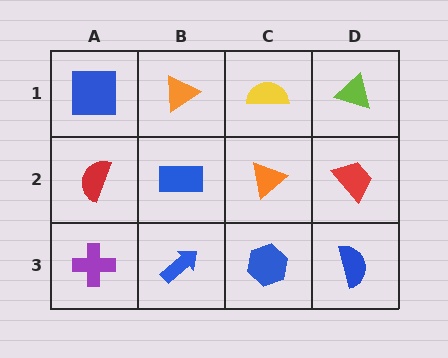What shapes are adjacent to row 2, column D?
A lime triangle (row 1, column D), a blue semicircle (row 3, column D), an orange triangle (row 2, column C).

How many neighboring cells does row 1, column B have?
3.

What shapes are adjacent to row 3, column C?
An orange triangle (row 2, column C), a blue arrow (row 3, column B), a blue semicircle (row 3, column D).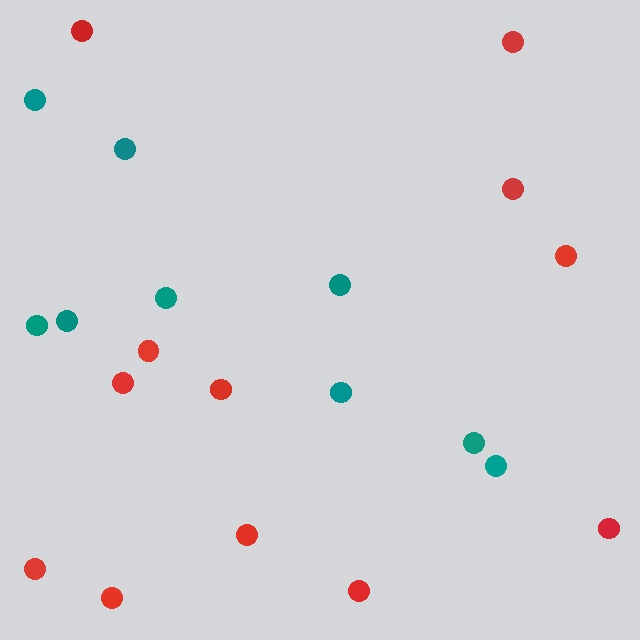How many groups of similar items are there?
There are 2 groups: one group of red circles (12) and one group of teal circles (9).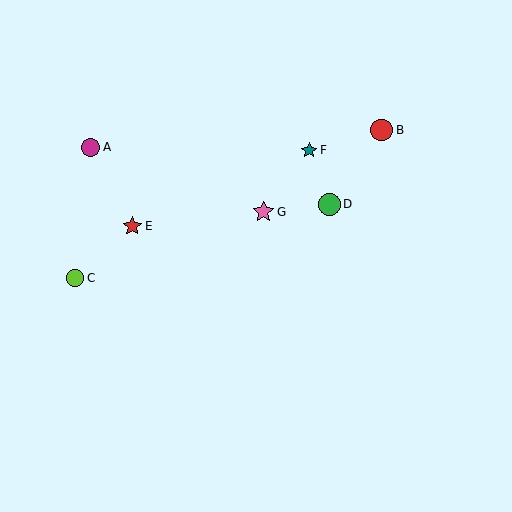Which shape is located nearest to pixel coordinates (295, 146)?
The teal star (labeled F) at (309, 150) is nearest to that location.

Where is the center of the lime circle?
The center of the lime circle is at (75, 278).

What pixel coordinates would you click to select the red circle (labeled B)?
Click at (382, 130) to select the red circle B.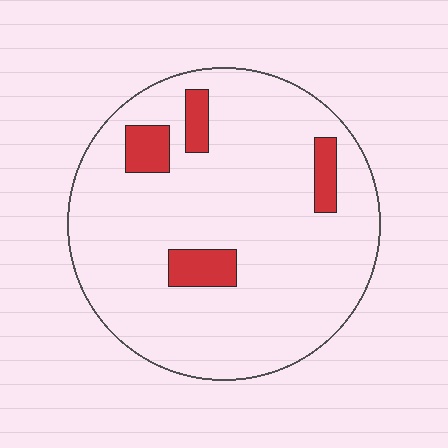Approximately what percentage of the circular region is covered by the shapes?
Approximately 10%.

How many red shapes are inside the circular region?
4.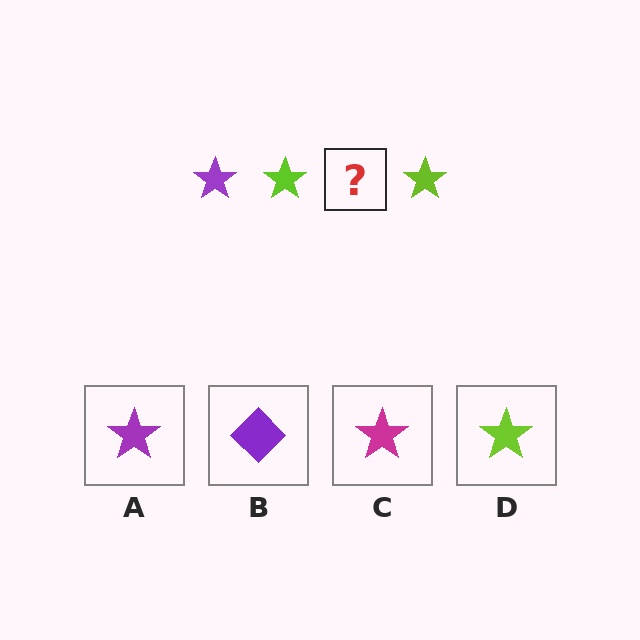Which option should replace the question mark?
Option A.